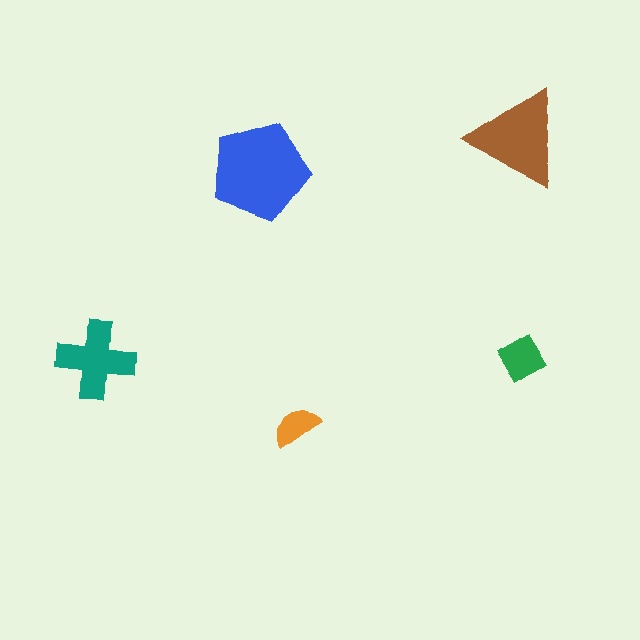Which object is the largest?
The blue pentagon.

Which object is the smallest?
The orange semicircle.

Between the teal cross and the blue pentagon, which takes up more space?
The blue pentagon.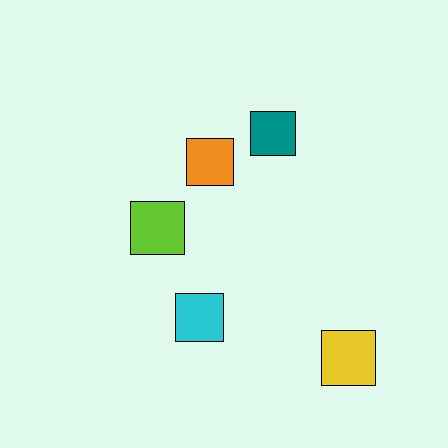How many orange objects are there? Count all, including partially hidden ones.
There is 1 orange object.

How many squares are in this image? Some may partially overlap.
There are 5 squares.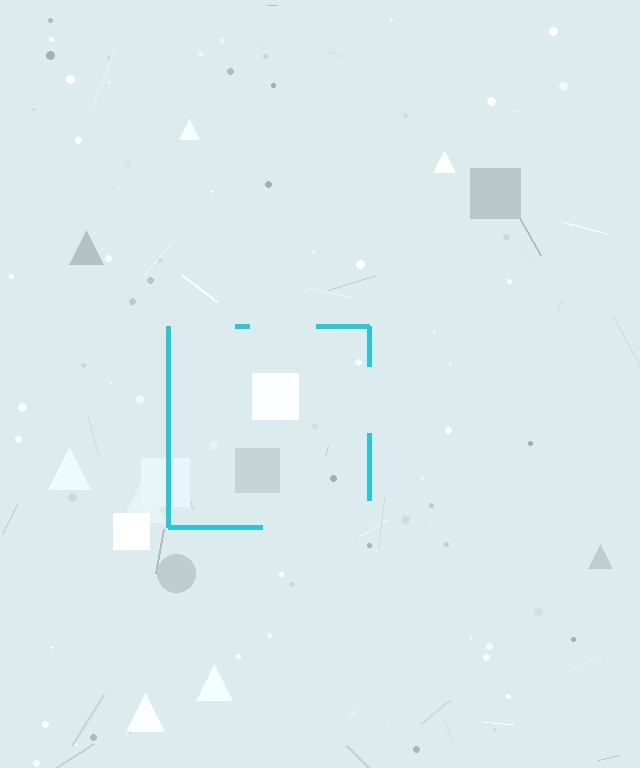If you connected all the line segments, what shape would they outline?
They would outline a square.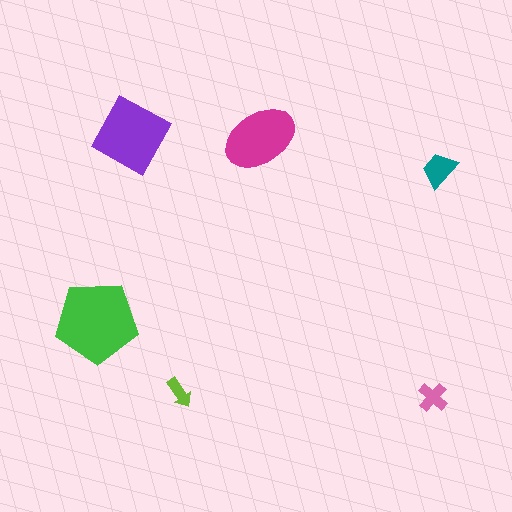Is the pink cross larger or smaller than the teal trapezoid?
Smaller.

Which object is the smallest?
The lime arrow.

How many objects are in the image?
There are 6 objects in the image.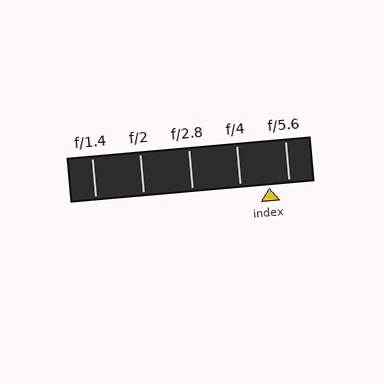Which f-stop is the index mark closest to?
The index mark is closest to f/5.6.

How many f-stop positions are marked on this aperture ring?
There are 5 f-stop positions marked.